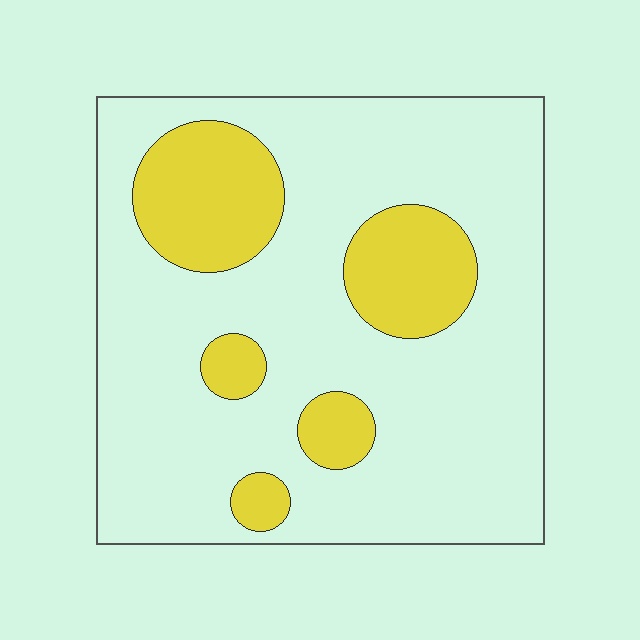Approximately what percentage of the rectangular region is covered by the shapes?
Approximately 20%.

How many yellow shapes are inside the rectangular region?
5.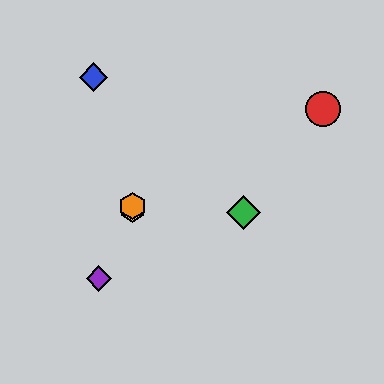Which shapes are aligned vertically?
The yellow hexagon, the orange hexagon are aligned vertically.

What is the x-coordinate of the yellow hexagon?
The yellow hexagon is at x≈133.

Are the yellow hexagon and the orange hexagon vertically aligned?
Yes, both are at x≈133.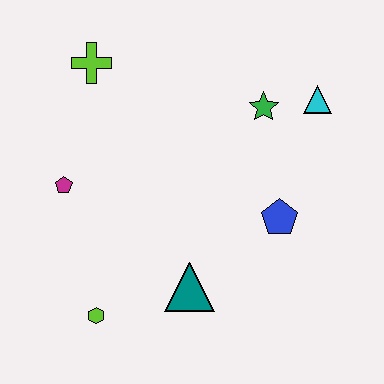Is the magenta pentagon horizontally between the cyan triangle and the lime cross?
No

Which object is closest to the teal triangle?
The lime hexagon is closest to the teal triangle.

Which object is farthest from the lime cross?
The lime hexagon is farthest from the lime cross.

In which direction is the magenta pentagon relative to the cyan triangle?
The magenta pentagon is to the left of the cyan triangle.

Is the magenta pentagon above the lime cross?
No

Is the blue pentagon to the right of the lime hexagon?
Yes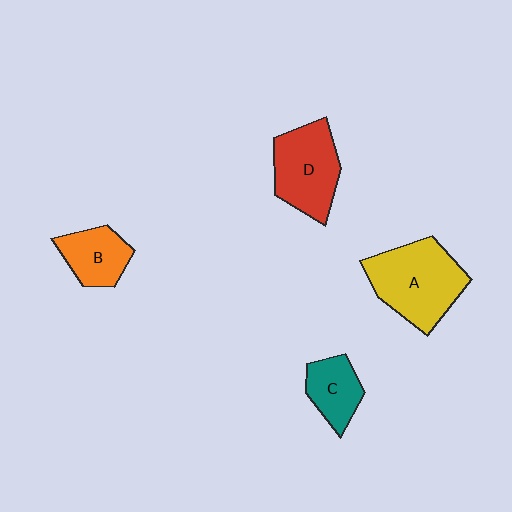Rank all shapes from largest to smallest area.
From largest to smallest: A (yellow), D (red), B (orange), C (teal).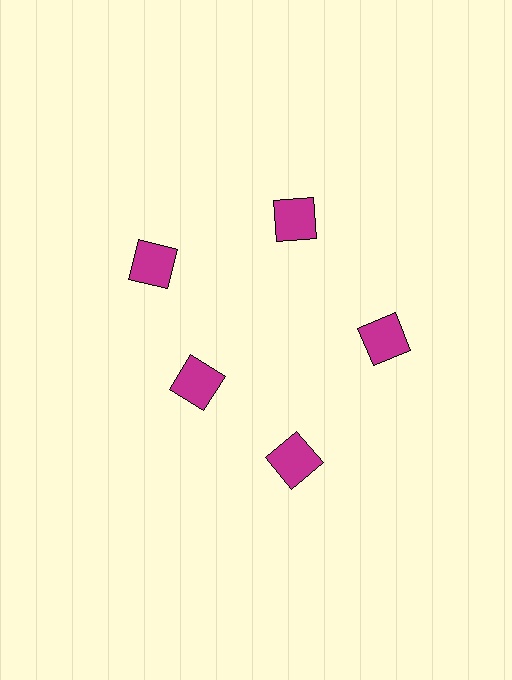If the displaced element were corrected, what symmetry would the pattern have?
It would have 5-fold rotational symmetry — the pattern would map onto itself every 72 degrees.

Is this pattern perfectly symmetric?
No. The 5 magenta squares are arranged in a ring, but one element near the 8 o'clock position is pulled inward toward the center, breaking the 5-fold rotational symmetry.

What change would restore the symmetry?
The symmetry would be restored by moving it outward, back onto the ring so that all 5 squares sit at equal angles and equal distance from the center.